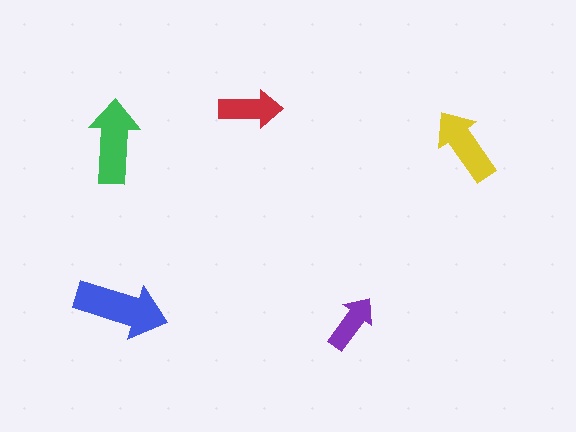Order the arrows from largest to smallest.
the blue one, the green one, the yellow one, the red one, the purple one.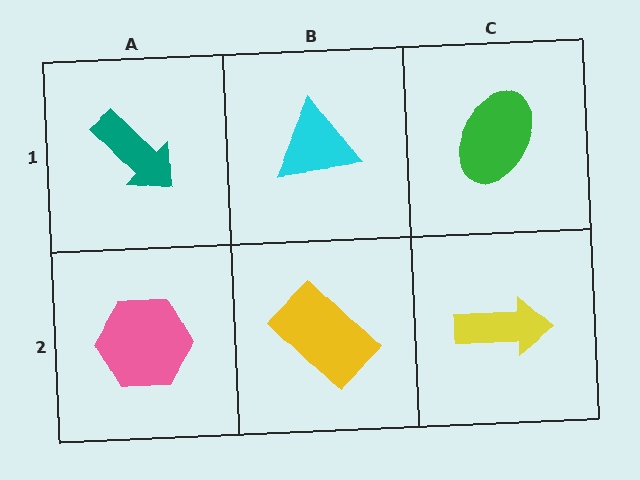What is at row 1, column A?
A teal arrow.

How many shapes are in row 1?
3 shapes.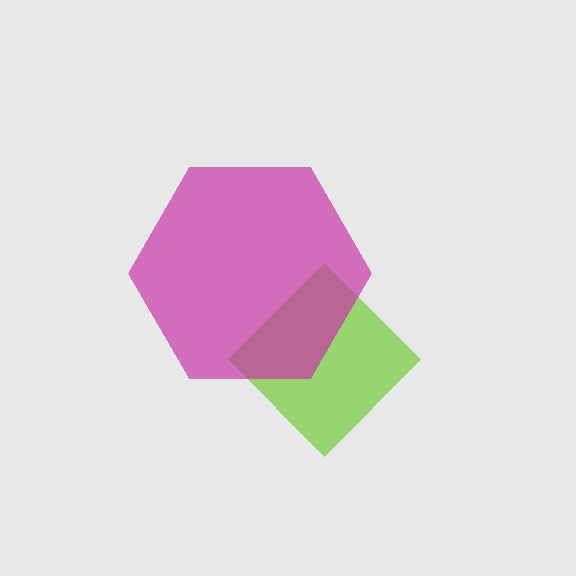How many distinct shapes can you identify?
There are 2 distinct shapes: a lime diamond, a magenta hexagon.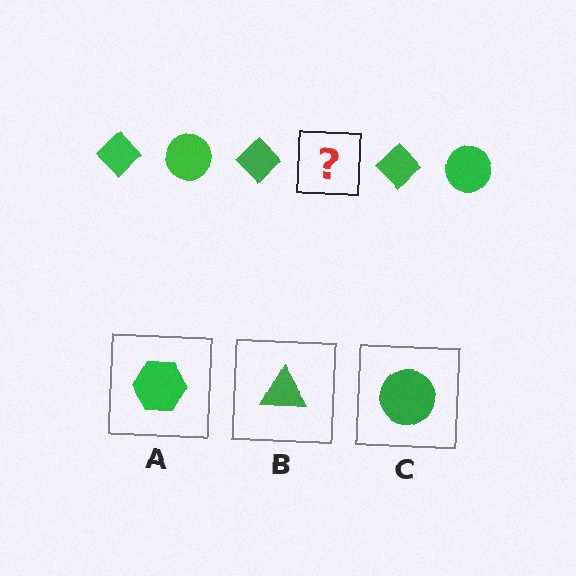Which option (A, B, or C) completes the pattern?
C.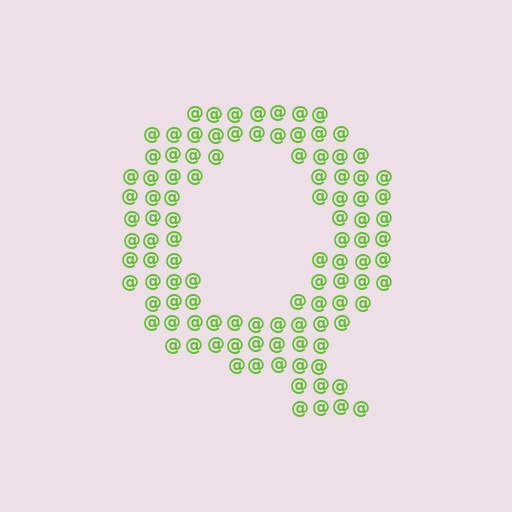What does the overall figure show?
The overall figure shows the letter Q.